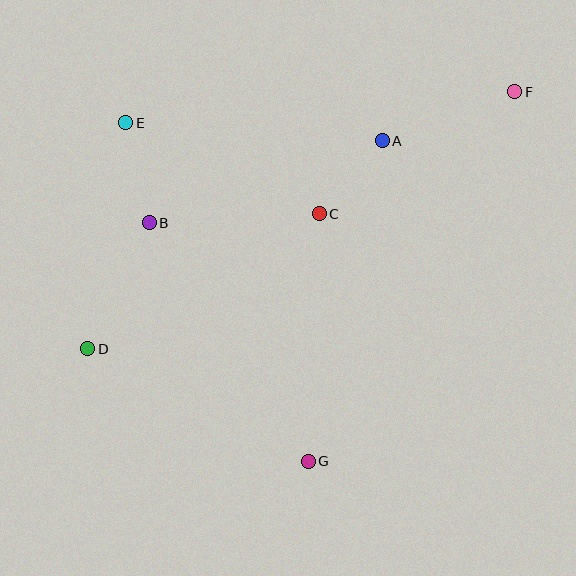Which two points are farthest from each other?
Points D and F are farthest from each other.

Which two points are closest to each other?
Points A and C are closest to each other.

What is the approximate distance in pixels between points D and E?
The distance between D and E is approximately 229 pixels.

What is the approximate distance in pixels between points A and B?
The distance between A and B is approximately 247 pixels.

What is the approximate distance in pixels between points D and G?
The distance between D and G is approximately 247 pixels.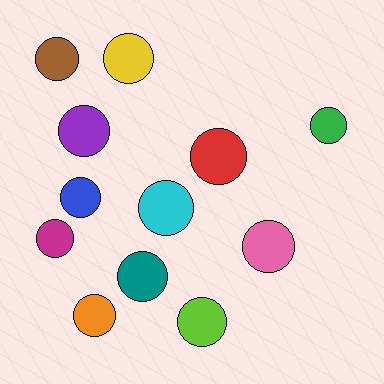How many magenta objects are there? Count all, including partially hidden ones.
There is 1 magenta object.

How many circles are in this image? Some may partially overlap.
There are 12 circles.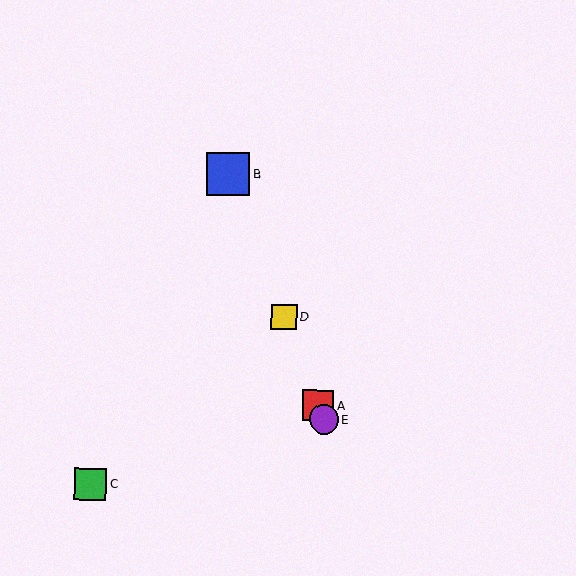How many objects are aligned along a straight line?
4 objects (A, B, D, E) are aligned along a straight line.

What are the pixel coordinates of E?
Object E is at (323, 419).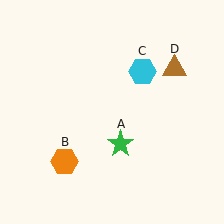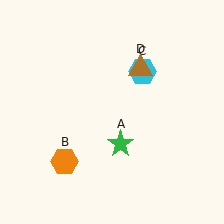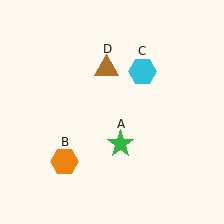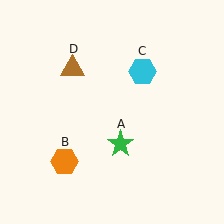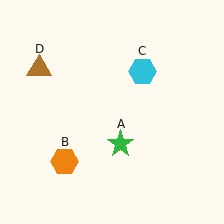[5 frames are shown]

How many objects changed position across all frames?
1 object changed position: brown triangle (object D).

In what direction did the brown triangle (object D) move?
The brown triangle (object D) moved left.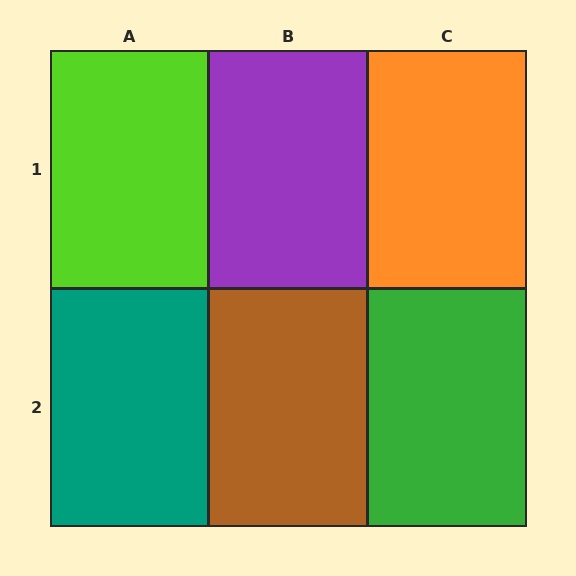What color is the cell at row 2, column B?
Brown.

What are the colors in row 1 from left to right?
Lime, purple, orange.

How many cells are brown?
1 cell is brown.